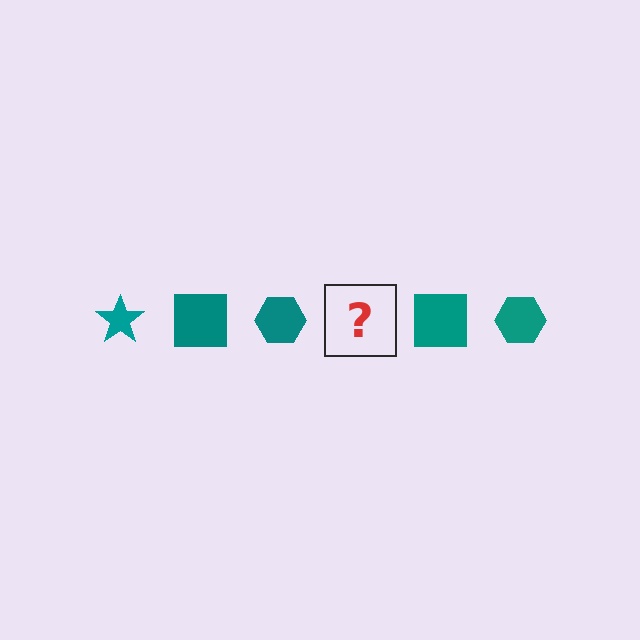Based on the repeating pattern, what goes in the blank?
The blank should be a teal star.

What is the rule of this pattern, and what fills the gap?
The rule is that the pattern cycles through star, square, hexagon shapes in teal. The gap should be filled with a teal star.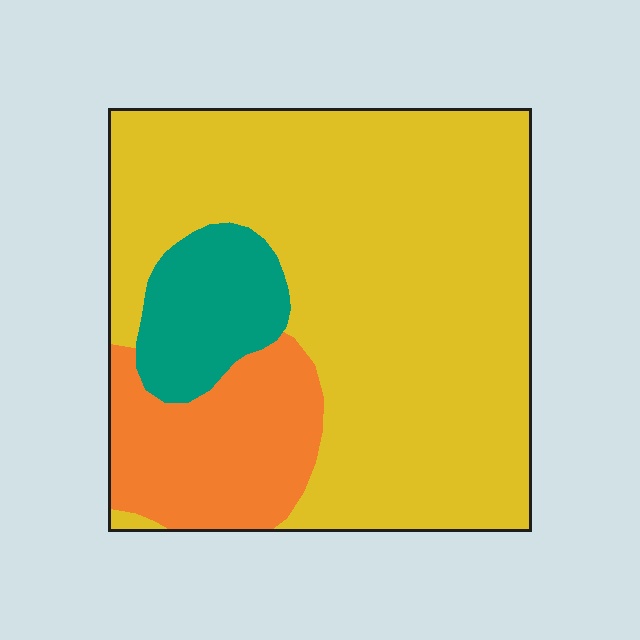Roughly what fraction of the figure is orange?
Orange covers around 20% of the figure.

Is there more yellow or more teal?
Yellow.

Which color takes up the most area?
Yellow, at roughly 70%.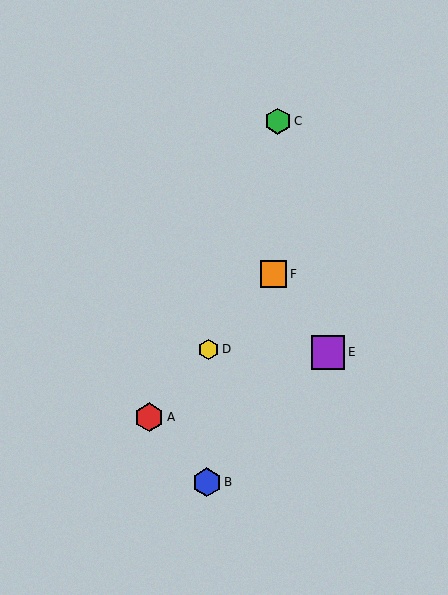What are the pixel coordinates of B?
Object B is at (207, 482).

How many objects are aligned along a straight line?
3 objects (A, D, F) are aligned along a straight line.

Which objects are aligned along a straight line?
Objects A, D, F are aligned along a straight line.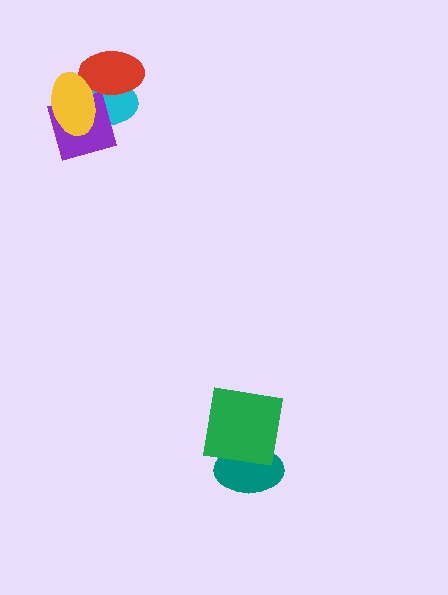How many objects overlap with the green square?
1 object overlaps with the green square.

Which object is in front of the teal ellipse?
The green square is in front of the teal ellipse.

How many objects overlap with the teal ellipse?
1 object overlaps with the teal ellipse.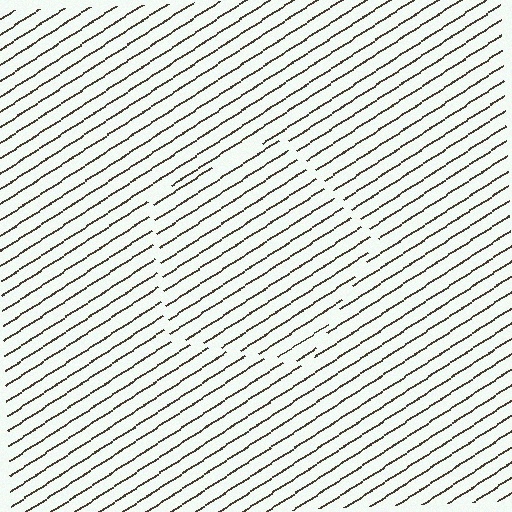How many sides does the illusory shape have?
5 sides — the line-ends trace a pentagon.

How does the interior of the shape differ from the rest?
The interior of the shape contains the same grating, shifted by half a period — the contour is defined by the phase discontinuity where line-ends from the inner and outer gratings abut.